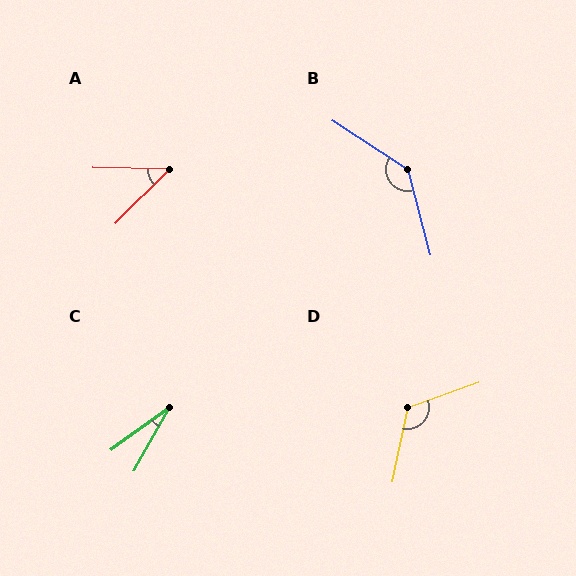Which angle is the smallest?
C, at approximately 25 degrees.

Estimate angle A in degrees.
Approximately 46 degrees.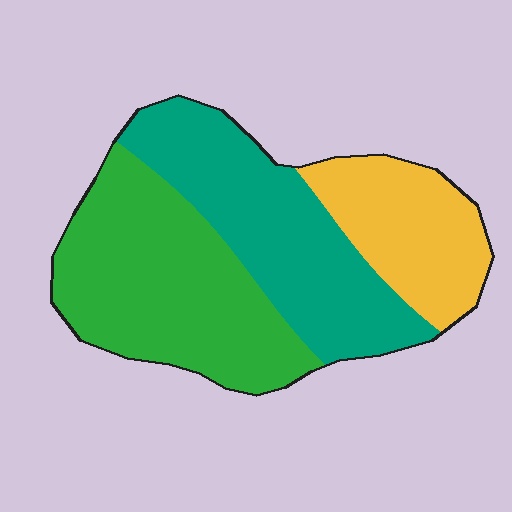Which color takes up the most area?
Green, at roughly 40%.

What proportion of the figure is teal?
Teal takes up about three eighths (3/8) of the figure.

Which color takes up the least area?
Yellow, at roughly 20%.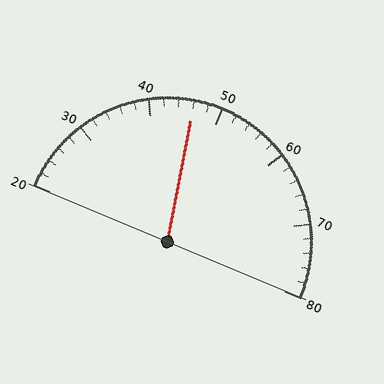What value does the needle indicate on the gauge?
The needle indicates approximately 46.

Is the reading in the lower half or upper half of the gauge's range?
The reading is in the lower half of the range (20 to 80).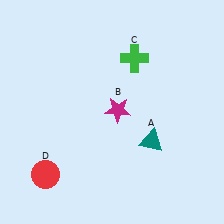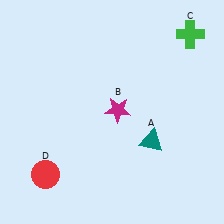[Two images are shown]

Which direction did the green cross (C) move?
The green cross (C) moved right.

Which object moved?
The green cross (C) moved right.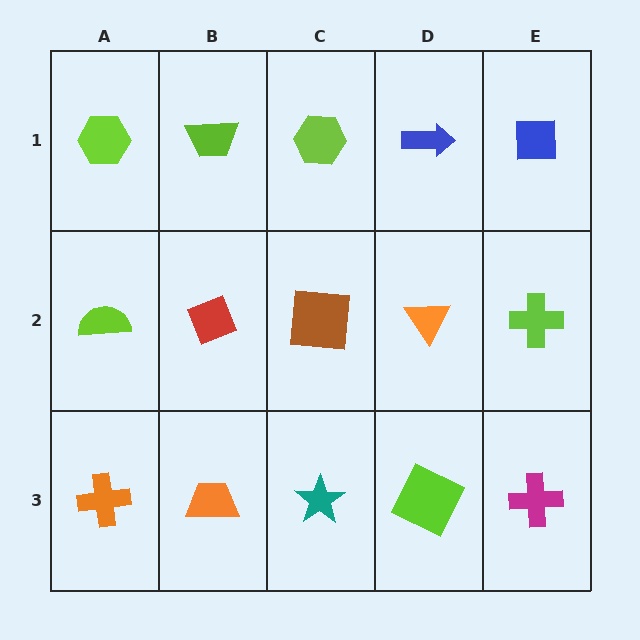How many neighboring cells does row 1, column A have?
2.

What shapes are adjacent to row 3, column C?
A brown square (row 2, column C), an orange trapezoid (row 3, column B), a lime square (row 3, column D).